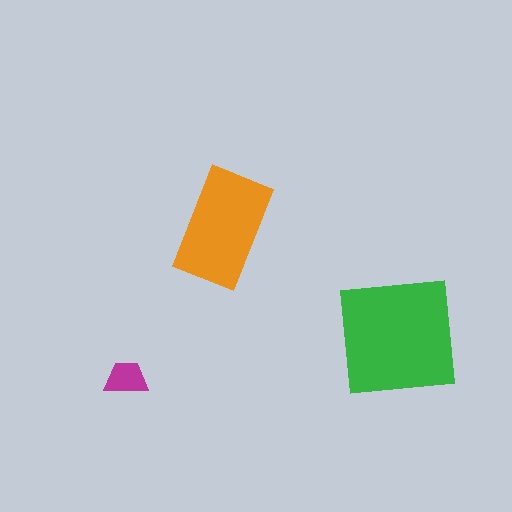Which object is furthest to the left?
The magenta trapezoid is leftmost.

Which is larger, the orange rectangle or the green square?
The green square.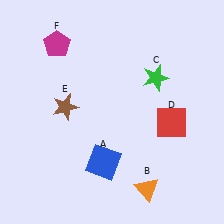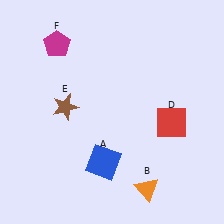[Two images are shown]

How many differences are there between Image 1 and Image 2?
There is 1 difference between the two images.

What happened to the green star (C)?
The green star (C) was removed in Image 2. It was in the top-right area of Image 1.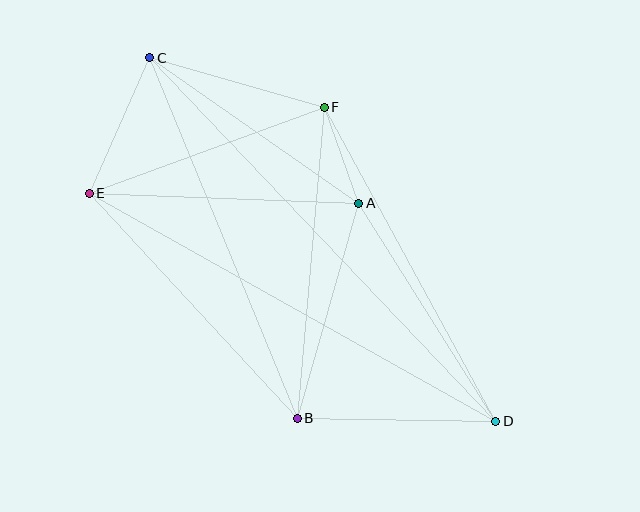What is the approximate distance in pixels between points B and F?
The distance between B and F is approximately 312 pixels.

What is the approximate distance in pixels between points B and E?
The distance between B and E is approximately 306 pixels.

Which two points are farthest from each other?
Points C and D are farthest from each other.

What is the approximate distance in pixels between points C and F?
The distance between C and F is approximately 182 pixels.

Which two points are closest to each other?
Points A and F are closest to each other.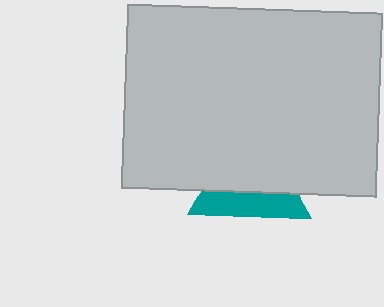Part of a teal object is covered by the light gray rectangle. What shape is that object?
It is a triangle.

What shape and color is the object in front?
The object in front is a light gray rectangle.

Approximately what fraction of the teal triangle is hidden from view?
Roughly 61% of the teal triangle is hidden behind the light gray rectangle.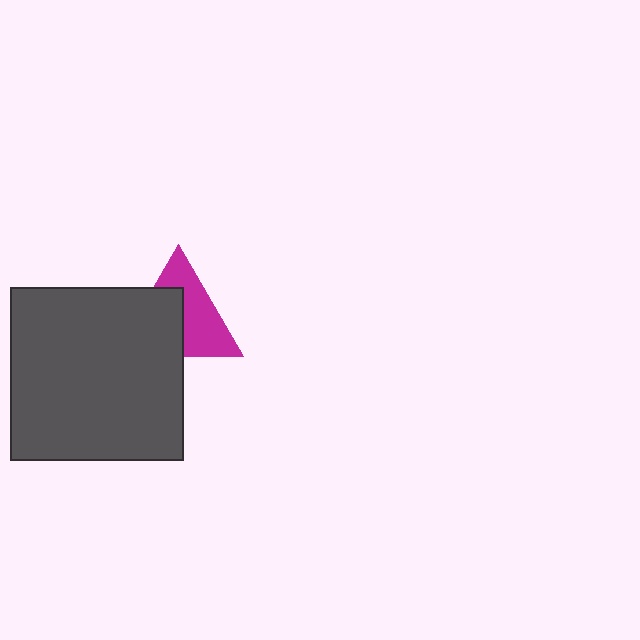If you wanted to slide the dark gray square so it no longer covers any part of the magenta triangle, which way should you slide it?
Slide it toward the lower-left — that is the most direct way to separate the two shapes.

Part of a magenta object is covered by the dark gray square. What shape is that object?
It is a triangle.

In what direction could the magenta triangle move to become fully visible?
The magenta triangle could move toward the upper-right. That would shift it out from behind the dark gray square entirely.